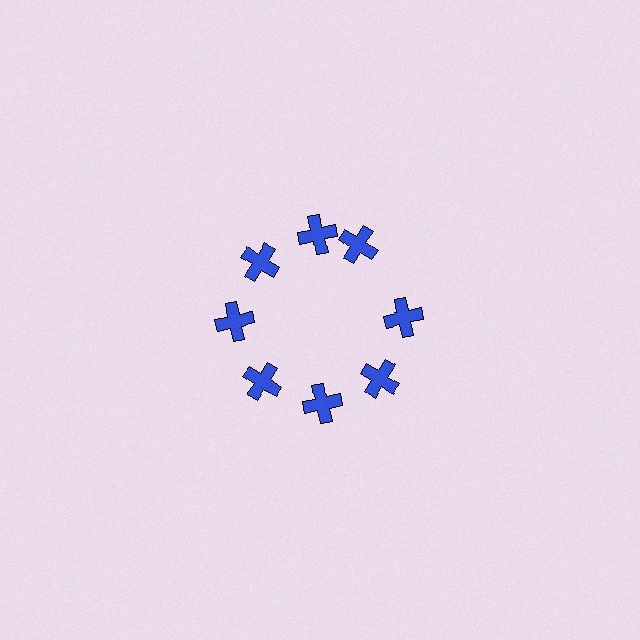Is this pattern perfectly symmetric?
No. The 8 blue crosses are arranged in a ring, but one element near the 2 o'clock position is rotated out of alignment along the ring, breaking the 8-fold rotational symmetry.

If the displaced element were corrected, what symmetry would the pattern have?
It would have 8-fold rotational symmetry — the pattern would map onto itself every 45 degrees.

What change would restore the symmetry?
The symmetry would be restored by rotating it back into even spacing with its neighbors so that all 8 crosses sit at equal angles and equal distance from the center.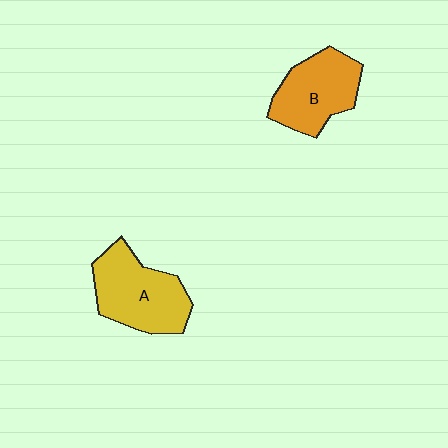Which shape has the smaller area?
Shape B (orange).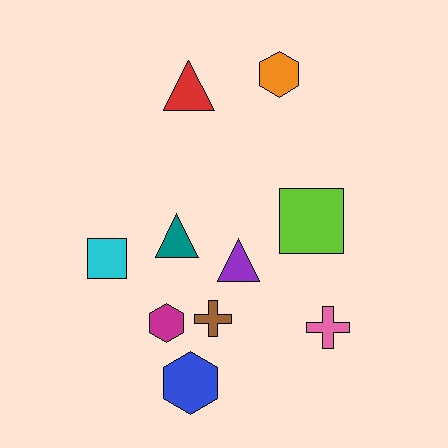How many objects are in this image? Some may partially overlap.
There are 10 objects.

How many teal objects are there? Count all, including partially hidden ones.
There is 1 teal object.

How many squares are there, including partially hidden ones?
There are 2 squares.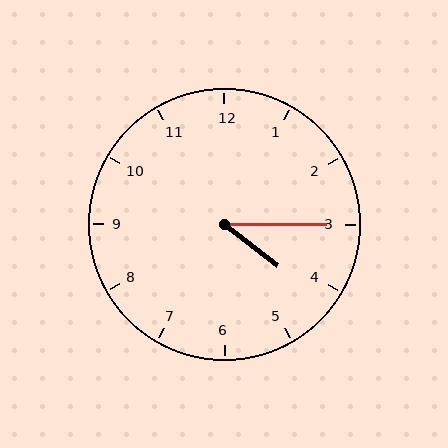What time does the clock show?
4:15.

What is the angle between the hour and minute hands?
Approximately 38 degrees.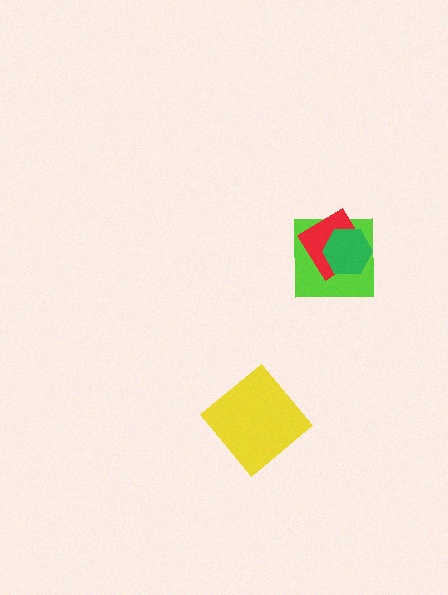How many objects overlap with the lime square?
2 objects overlap with the lime square.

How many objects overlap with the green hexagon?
2 objects overlap with the green hexagon.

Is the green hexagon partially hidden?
No, no other shape covers it.